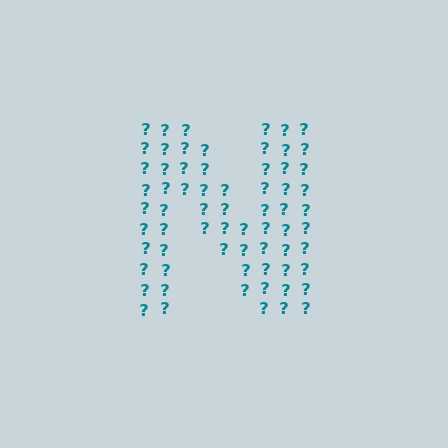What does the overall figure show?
The overall figure shows the letter N.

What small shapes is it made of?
It is made of small question marks.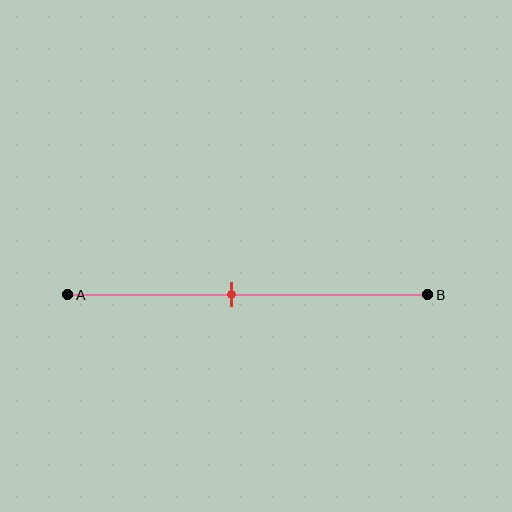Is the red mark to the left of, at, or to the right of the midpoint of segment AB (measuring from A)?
The red mark is to the left of the midpoint of segment AB.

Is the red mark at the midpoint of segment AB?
No, the mark is at about 45% from A, not at the 50% midpoint.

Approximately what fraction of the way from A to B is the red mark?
The red mark is approximately 45% of the way from A to B.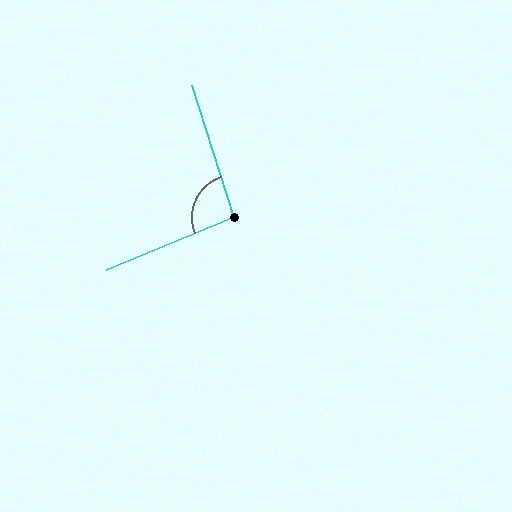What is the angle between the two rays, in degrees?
Approximately 95 degrees.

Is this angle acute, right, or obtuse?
It is approximately a right angle.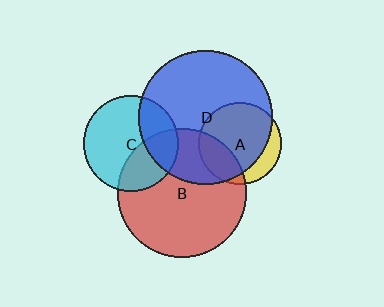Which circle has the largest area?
Circle D (blue).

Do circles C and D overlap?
Yes.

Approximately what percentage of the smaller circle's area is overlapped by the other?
Approximately 30%.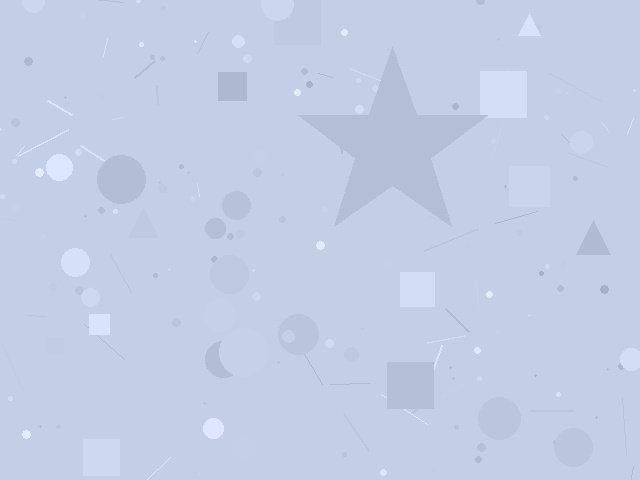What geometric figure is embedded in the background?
A star is embedded in the background.